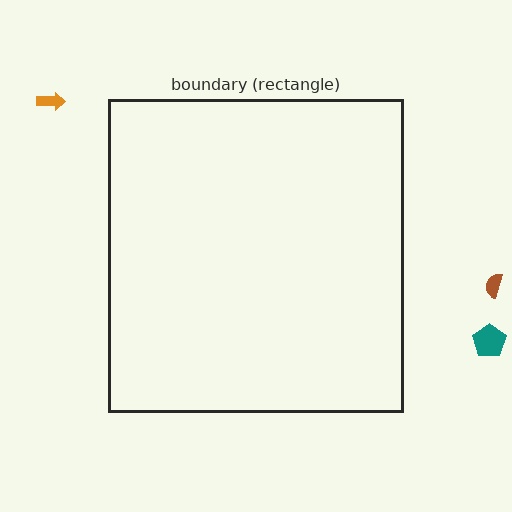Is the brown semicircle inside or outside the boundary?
Outside.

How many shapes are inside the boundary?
0 inside, 3 outside.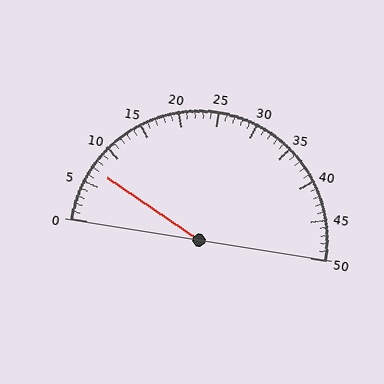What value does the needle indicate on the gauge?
The needle indicates approximately 7.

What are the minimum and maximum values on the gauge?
The gauge ranges from 0 to 50.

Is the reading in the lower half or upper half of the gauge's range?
The reading is in the lower half of the range (0 to 50).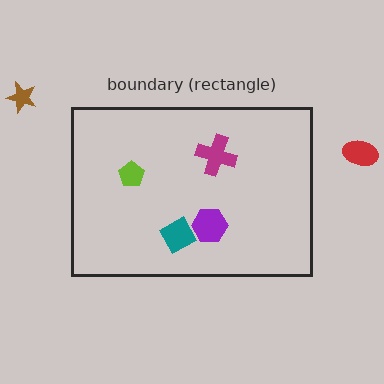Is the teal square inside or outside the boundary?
Inside.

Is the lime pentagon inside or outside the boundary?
Inside.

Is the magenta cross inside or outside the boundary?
Inside.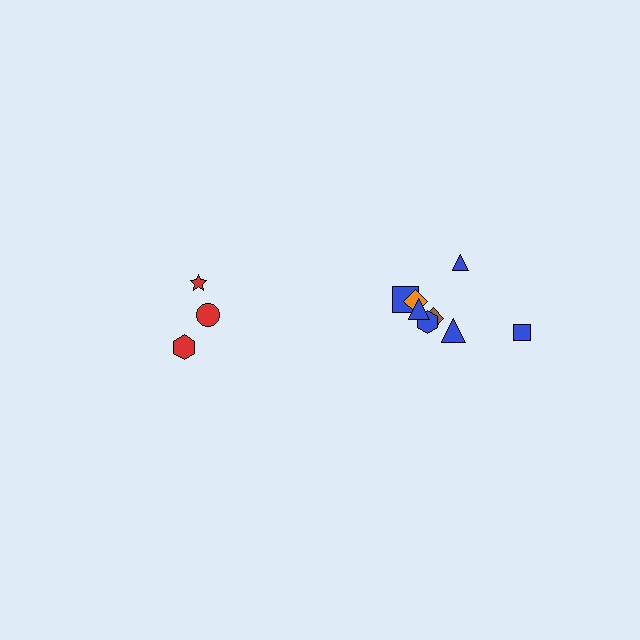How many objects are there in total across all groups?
There are 11 objects.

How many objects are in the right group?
There are 8 objects.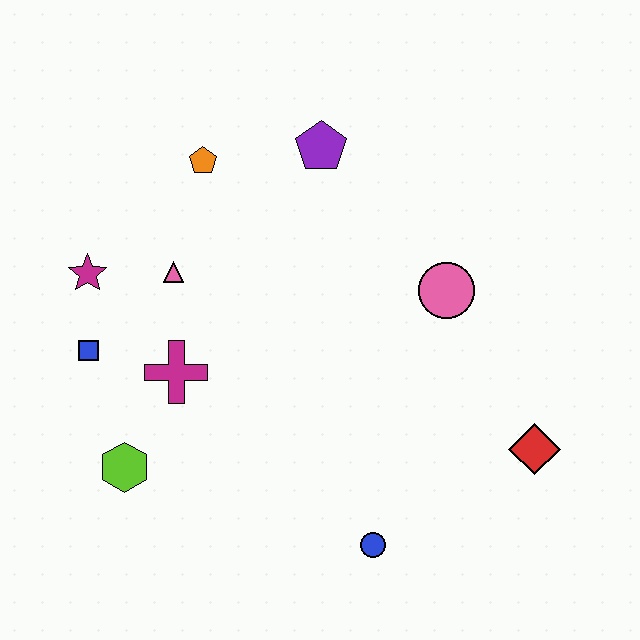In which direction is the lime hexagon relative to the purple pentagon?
The lime hexagon is below the purple pentagon.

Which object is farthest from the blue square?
The red diamond is farthest from the blue square.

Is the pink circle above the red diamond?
Yes